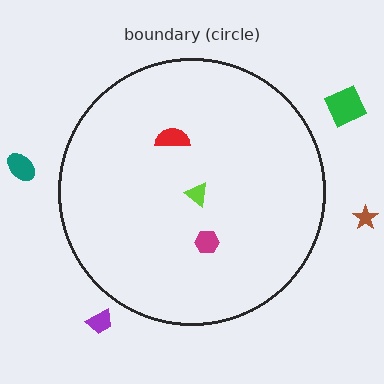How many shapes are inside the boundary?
3 inside, 4 outside.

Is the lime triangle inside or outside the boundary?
Inside.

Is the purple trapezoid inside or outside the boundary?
Outside.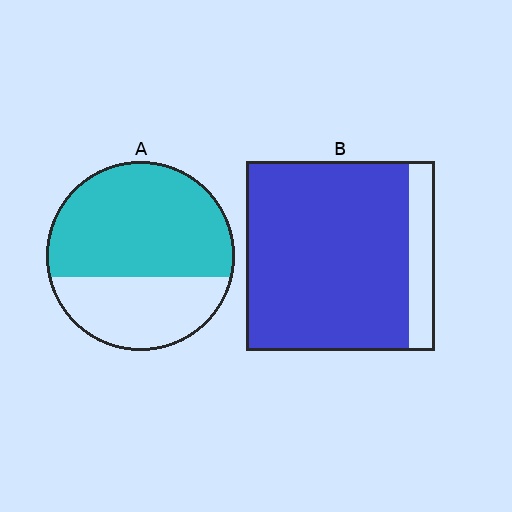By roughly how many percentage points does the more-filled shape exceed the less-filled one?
By roughly 20 percentage points (B over A).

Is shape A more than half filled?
Yes.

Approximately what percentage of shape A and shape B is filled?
A is approximately 65% and B is approximately 85%.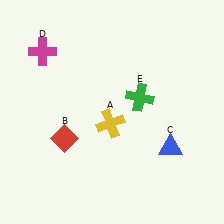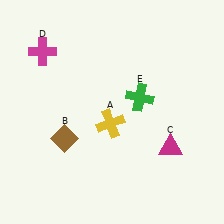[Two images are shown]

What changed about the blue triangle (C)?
In Image 1, C is blue. In Image 2, it changed to magenta.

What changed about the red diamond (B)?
In Image 1, B is red. In Image 2, it changed to brown.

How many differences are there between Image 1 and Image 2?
There are 2 differences between the two images.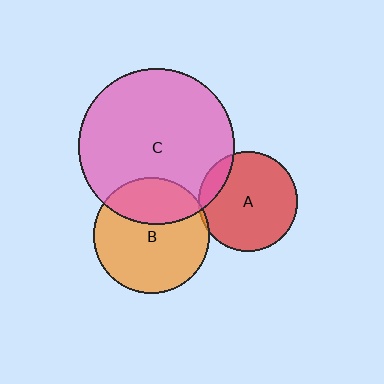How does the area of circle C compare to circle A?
Approximately 2.4 times.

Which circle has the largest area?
Circle C (pink).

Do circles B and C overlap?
Yes.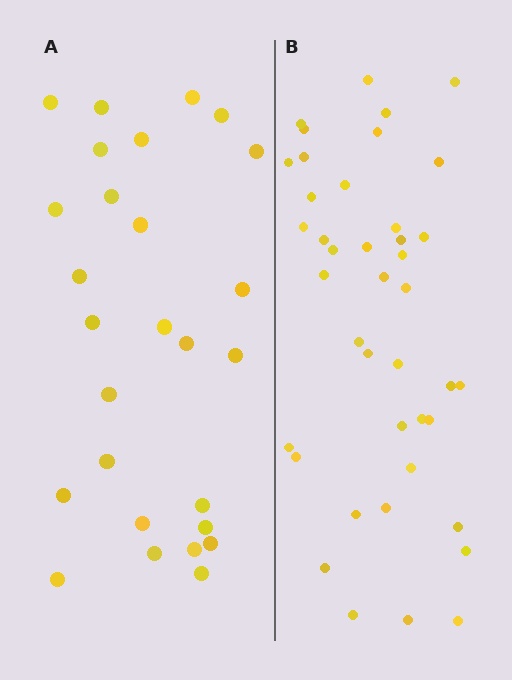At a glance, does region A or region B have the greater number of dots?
Region B (the right region) has more dots.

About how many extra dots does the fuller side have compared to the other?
Region B has approximately 15 more dots than region A.